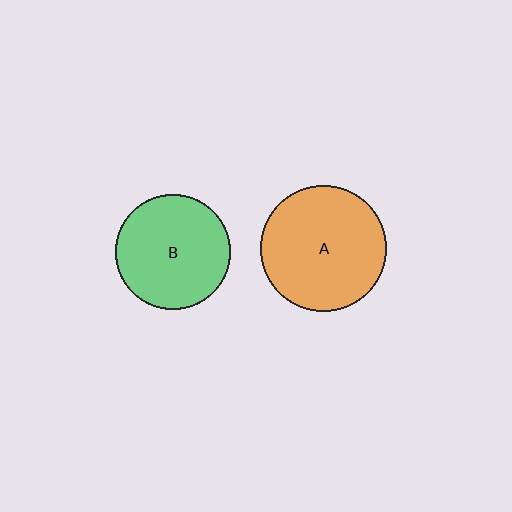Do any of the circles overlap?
No, none of the circles overlap.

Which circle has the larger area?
Circle A (orange).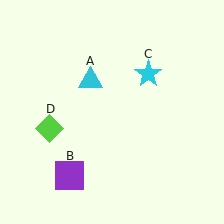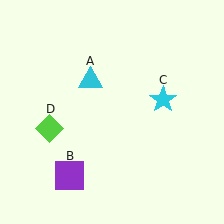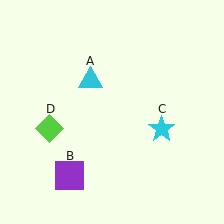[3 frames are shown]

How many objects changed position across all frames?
1 object changed position: cyan star (object C).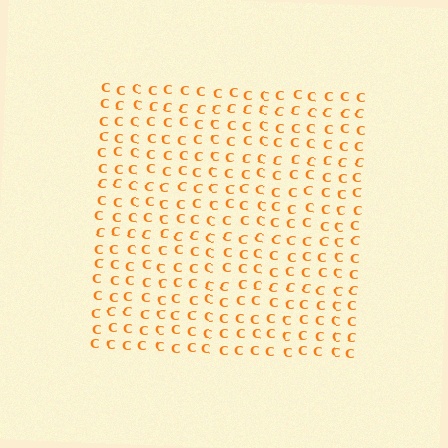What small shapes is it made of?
It is made of small letter C's.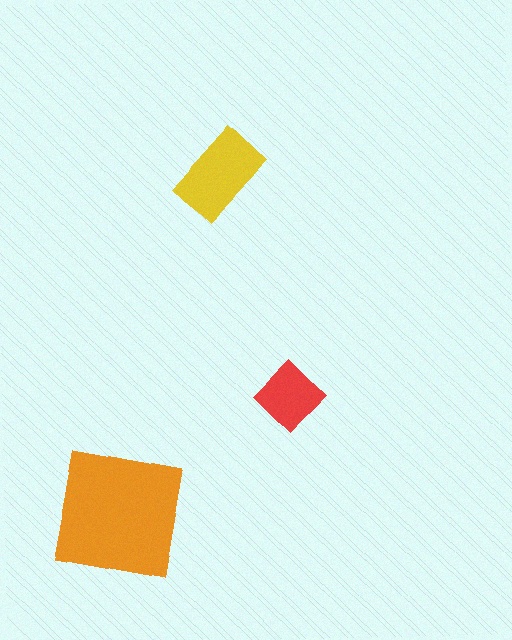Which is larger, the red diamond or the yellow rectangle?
The yellow rectangle.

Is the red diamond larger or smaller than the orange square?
Smaller.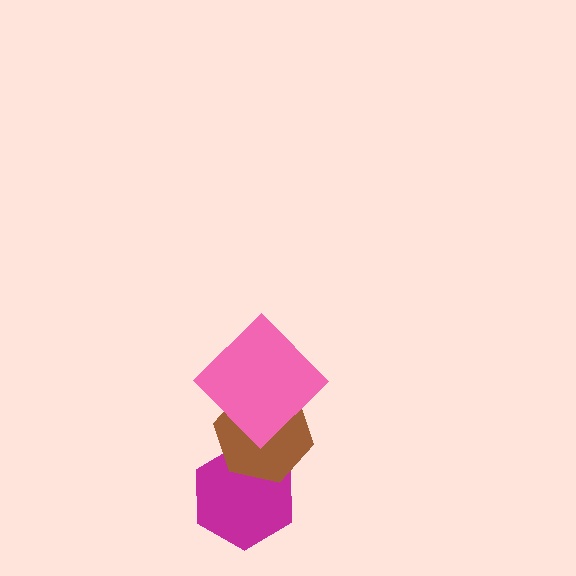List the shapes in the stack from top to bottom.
From top to bottom: the pink diamond, the brown hexagon, the magenta hexagon.